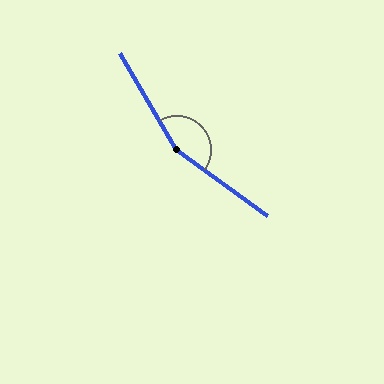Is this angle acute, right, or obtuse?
It is obtuse.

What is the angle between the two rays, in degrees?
Approximately 156 degrees.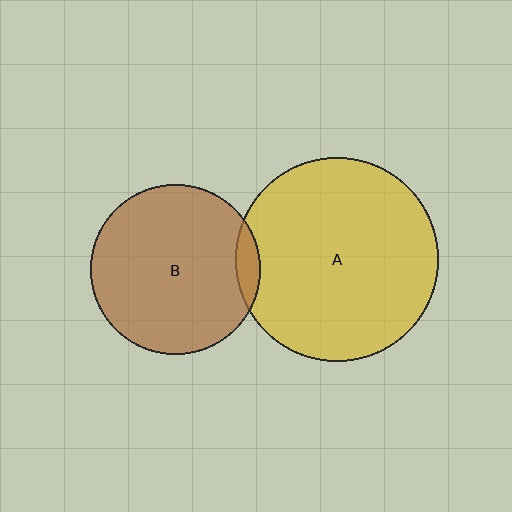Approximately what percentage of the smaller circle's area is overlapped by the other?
Approximately 5%.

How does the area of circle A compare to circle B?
Approximately 1.4 times.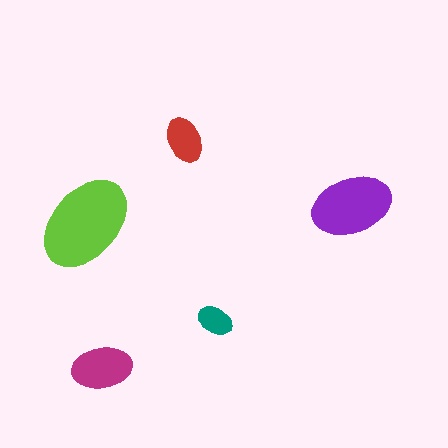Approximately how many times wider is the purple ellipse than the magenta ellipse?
About 1.5 times wider.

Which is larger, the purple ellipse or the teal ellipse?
The purple one.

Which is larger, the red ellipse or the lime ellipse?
The lime one.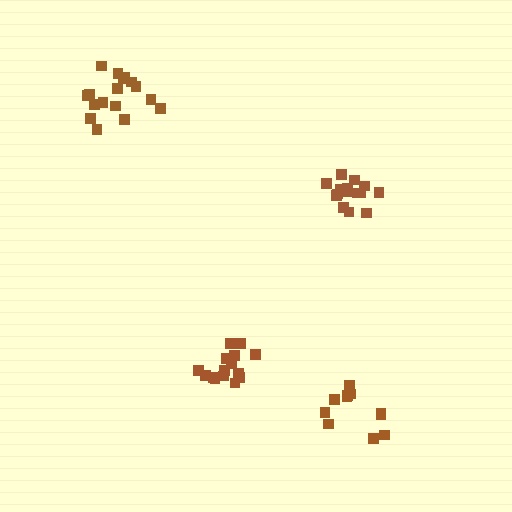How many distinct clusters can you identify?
There are 4 distinct clusters.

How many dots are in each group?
Group 1: 15 dots, Group 2: 11 dots, Group 3: 16 dots, Group 4: 17 dots (59 total).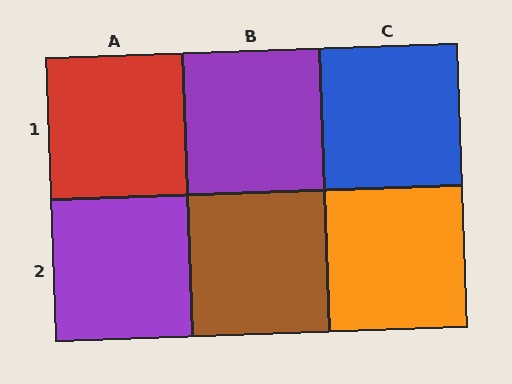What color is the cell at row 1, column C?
Blue.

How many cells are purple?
2 cells are purple.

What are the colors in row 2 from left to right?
Purple, brown, orange.